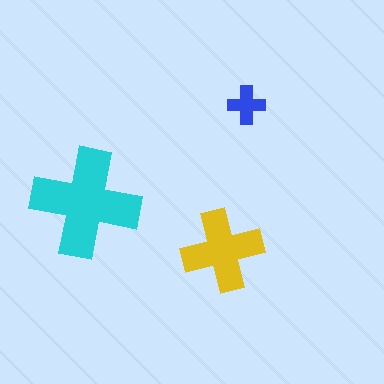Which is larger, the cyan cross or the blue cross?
The cyan one.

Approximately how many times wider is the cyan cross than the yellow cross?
About 1.5 times wider.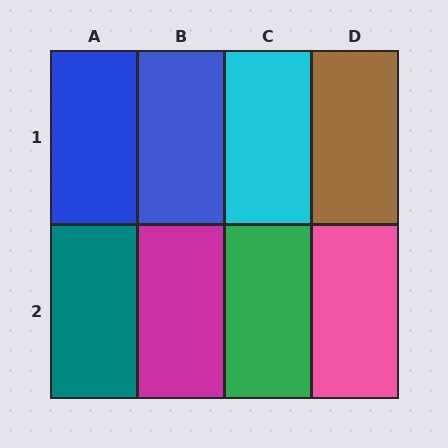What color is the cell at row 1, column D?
Brown.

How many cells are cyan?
1 cell is cyan.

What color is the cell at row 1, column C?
Cyan.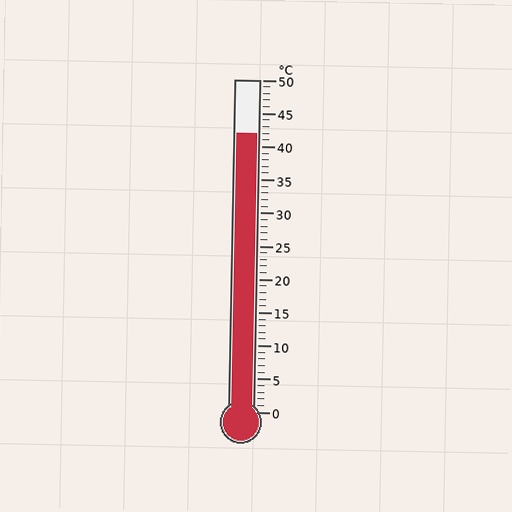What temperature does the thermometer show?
The thermometer shows approximately 42°C.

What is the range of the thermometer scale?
The thermometer scale ranges from 0°C to 50°C.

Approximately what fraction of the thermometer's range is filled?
The thermometer is filled to approximately 85% of its range.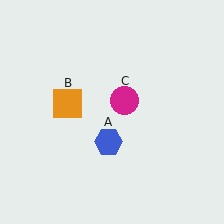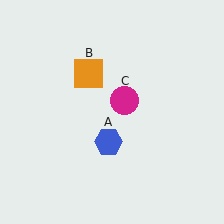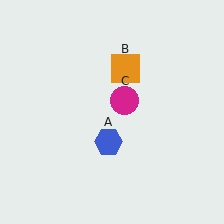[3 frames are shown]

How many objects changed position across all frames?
1 object changed position: orange square (object B).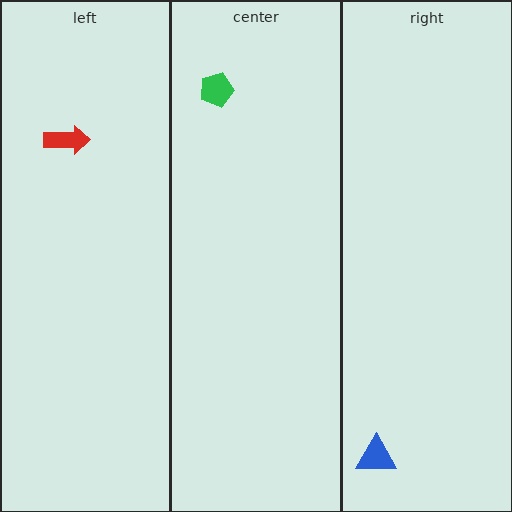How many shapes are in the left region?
1.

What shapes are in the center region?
The green pentagon.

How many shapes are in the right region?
1.